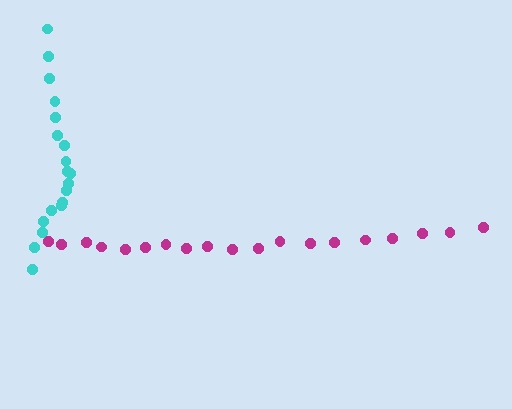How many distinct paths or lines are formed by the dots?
There are 2 distinct paths.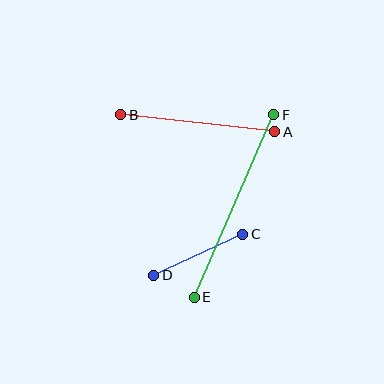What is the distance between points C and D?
The distance is approximately 98 pixels.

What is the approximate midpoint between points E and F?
The midpoint is at approximately (234, 206) pixels.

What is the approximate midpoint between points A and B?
The midpoint is at approximately (198, 123) pixels.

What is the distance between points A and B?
The distance is approximately 155 pixels.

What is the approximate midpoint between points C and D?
The midpoint is at approximately (198, 255) pixels.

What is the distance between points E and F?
The distance is approximately 199 pixels.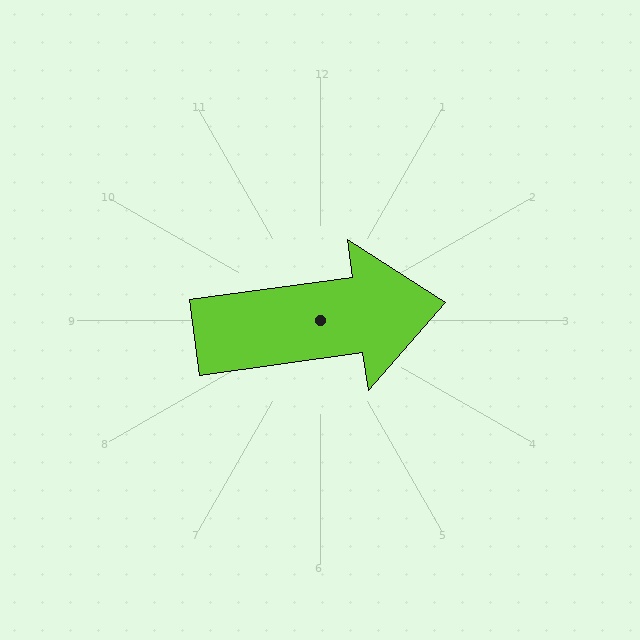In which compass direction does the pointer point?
East.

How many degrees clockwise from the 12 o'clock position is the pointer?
Approximately 82 degrees.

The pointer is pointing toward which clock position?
Roughly 3 o'clock.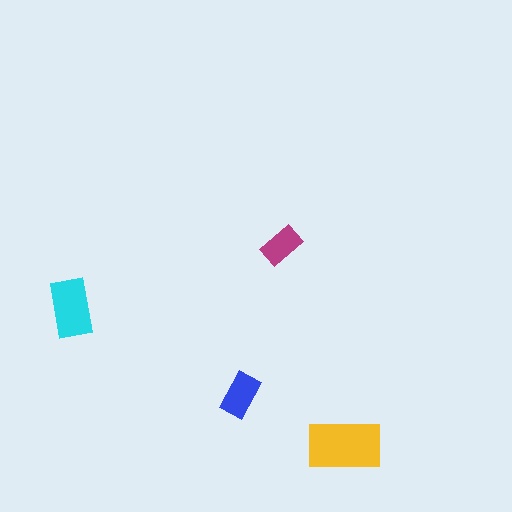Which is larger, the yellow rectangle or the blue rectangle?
The yellow one.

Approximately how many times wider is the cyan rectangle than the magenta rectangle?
About 1.5 times wider.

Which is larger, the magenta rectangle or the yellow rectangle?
The yellow one.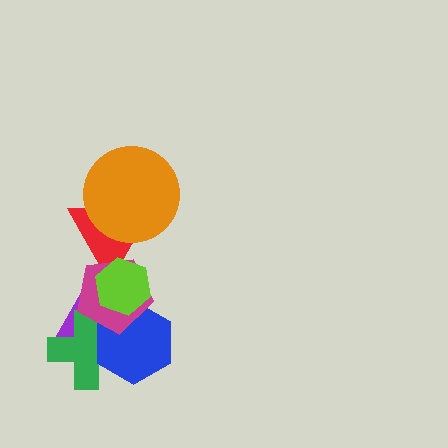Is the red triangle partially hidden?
Yes, it is partially covered by another shape.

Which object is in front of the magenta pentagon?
The lime hexagon is in front of the magenta pentagon.